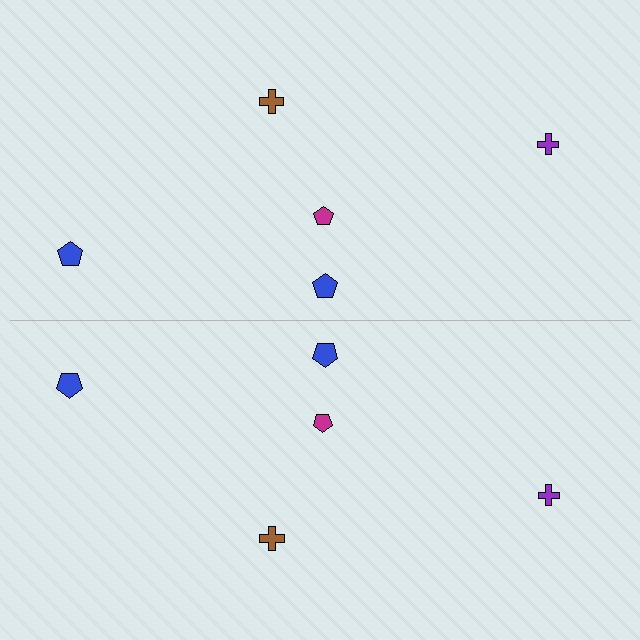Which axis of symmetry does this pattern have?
The pattern has a horizontal axis of symmetry running through the center of the image.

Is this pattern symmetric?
Yes, this pattern has bilateral (reflection) symmetry.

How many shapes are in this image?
There are 10 shapes in this image.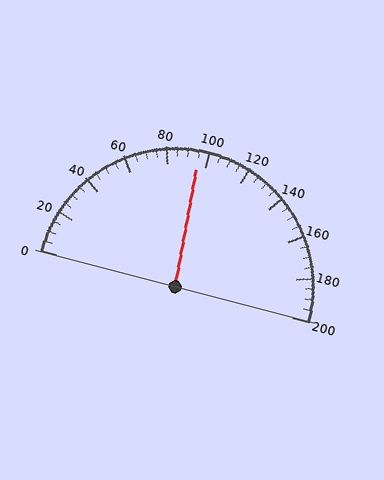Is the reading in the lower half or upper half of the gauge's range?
The reading is in the lower half of the range (0 to 200).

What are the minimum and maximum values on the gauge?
The gauge ranges from 0 to 200.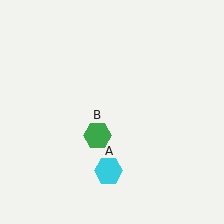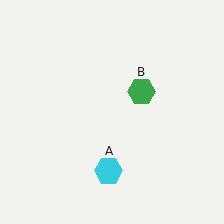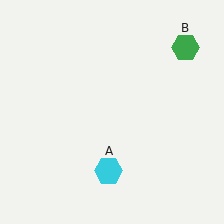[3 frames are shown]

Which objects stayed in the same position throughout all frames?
Cyan hexagon (object A) remained stationary.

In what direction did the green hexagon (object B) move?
The green hexagon (object B) moved up and to the right.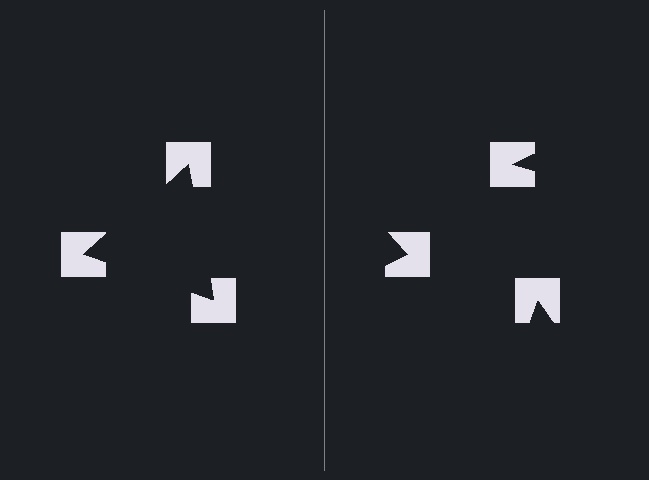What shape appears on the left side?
An illusory triangle.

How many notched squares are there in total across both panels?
6 — 3 on each side.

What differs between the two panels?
The notched squares are positioned identically on both sides; only the wedge orientations differ. On the left they align to a triangle; on the right they are misaligned.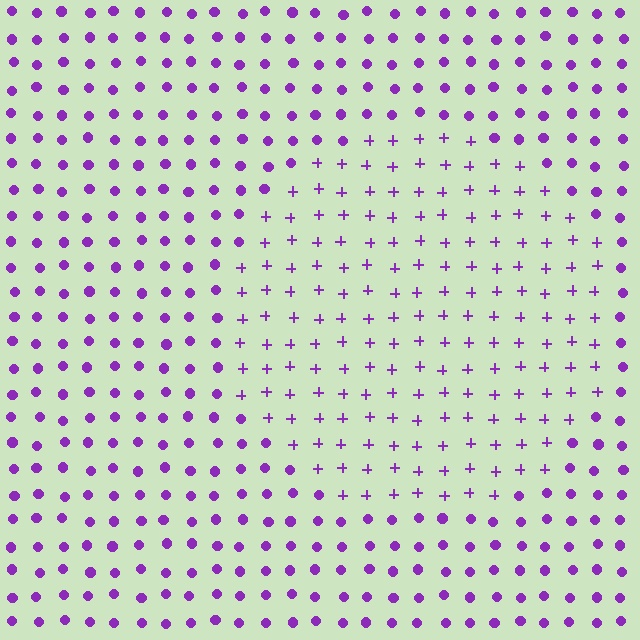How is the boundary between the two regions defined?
The boundary is defined by a change in element shape: plus signs inside vs. circles outside. All elements share the same color and spacing.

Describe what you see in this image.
The image is filled with small purple elements arranged in a uniform grid. A circle-shaped region contains plus signs, while the surrounding area contains circles. The boundary is defined purely by the change in element shape.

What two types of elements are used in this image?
The image uses plus signs inside the circle region and circles outside it.